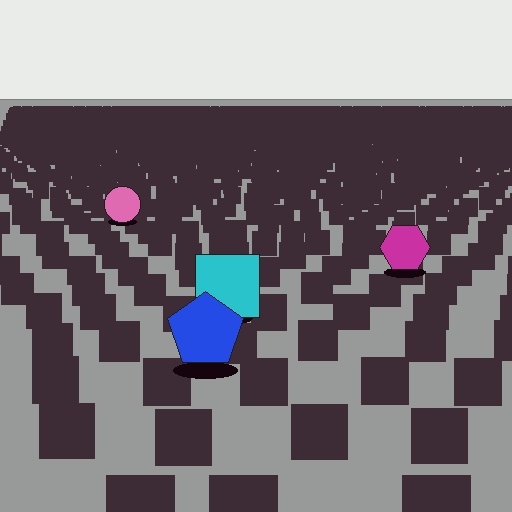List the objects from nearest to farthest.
From nearest to farthest: the blue pentagon, the cyan square, the magenta hexagon, the pink circle.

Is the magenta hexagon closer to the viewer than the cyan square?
No. The cyan square is closer — you can tell from the texture gradient: the ground texture is coarser near it.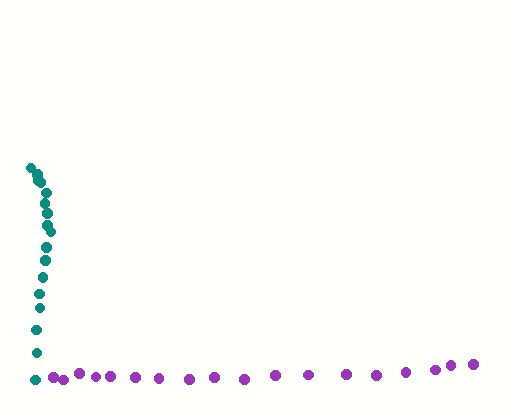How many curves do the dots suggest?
There are 2 distinct paths.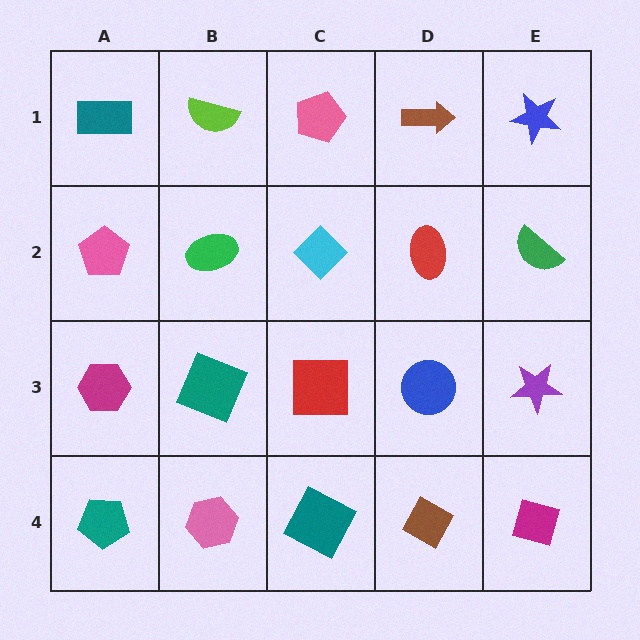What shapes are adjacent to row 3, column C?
A cyan diamond (row 2, column C), a teal square (row 4, column C), a teal square (row 3, column B), a blue circle (row 3, column D).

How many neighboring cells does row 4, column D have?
3.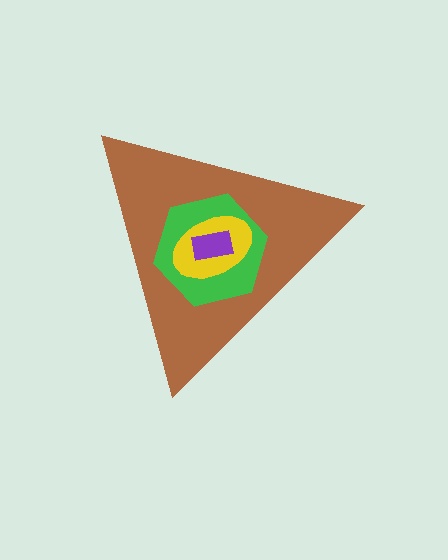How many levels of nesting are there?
4.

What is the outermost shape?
The brown triangle.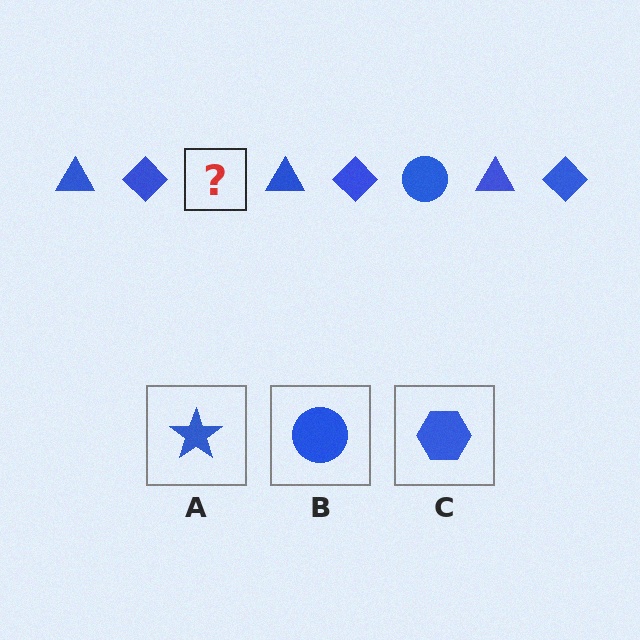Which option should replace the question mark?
Option B.